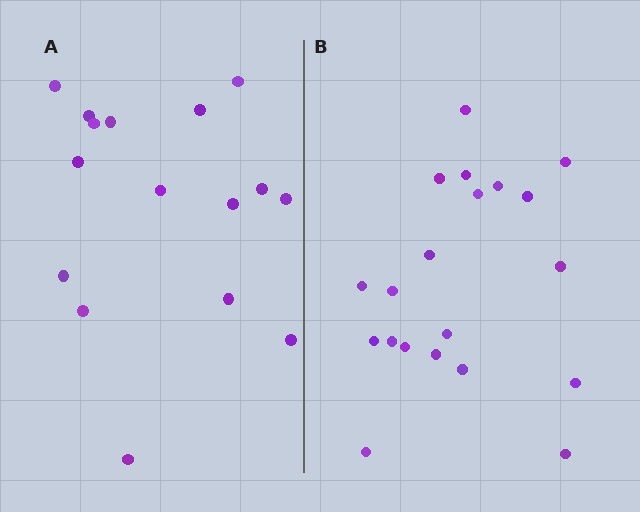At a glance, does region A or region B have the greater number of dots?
Region B (the right region) has more dots.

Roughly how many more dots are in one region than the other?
Region B has about 4 more dots than region A.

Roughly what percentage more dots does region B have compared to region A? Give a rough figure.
About 25% more.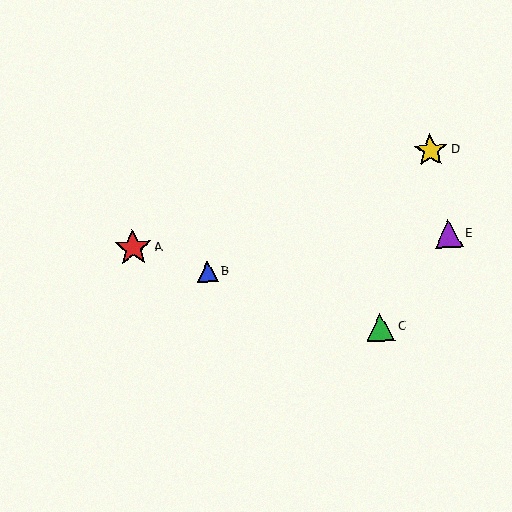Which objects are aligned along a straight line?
Objects A, B, C are aligned along a straight line.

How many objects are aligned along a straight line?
3 objects (A, B, C) are aligned along a straight line.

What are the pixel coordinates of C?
Object C is at (381, 327).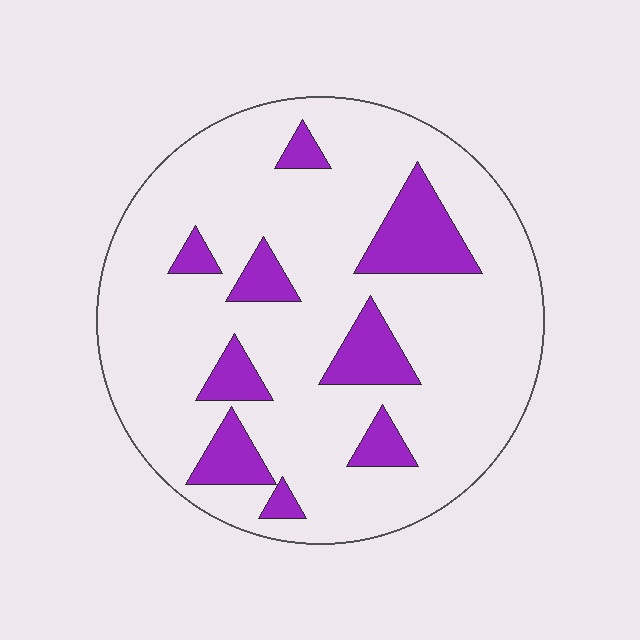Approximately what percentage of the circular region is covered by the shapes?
Approximately 15%.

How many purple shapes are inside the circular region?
9.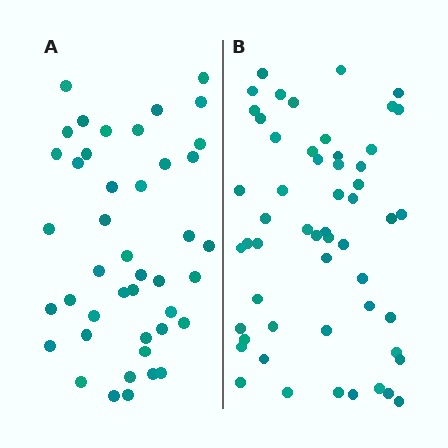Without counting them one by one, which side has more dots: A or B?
Region B (the right region) has more dots.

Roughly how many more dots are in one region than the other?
Region B has roughly 12 or so more dots than region A.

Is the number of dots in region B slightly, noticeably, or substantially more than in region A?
Region B has noticeably more, but not dramatically so. The ratio is roughly 1.3 to 1.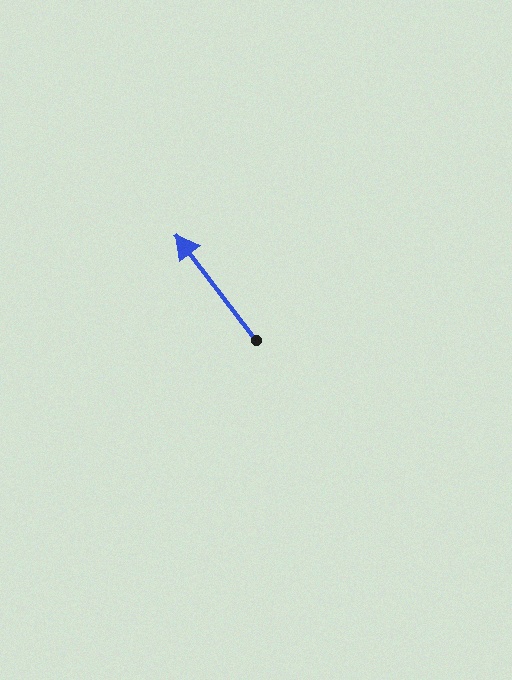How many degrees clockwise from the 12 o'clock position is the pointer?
Approximately 323 degrees.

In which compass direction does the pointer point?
Northwest.